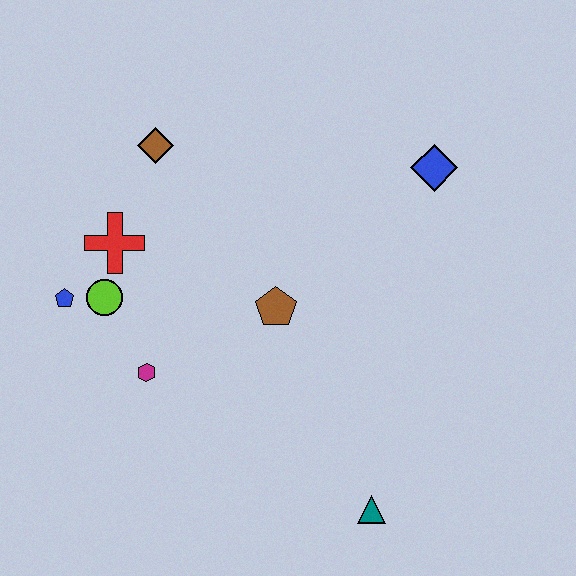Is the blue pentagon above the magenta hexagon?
Yes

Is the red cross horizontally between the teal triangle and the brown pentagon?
No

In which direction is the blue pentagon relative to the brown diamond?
The blue pentagon is below the brown diamond.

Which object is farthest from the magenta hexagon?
The blue diamond is farthest from the magenta hexagon.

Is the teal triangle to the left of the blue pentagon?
No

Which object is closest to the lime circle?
The blue pentagon is closest to the lime circle.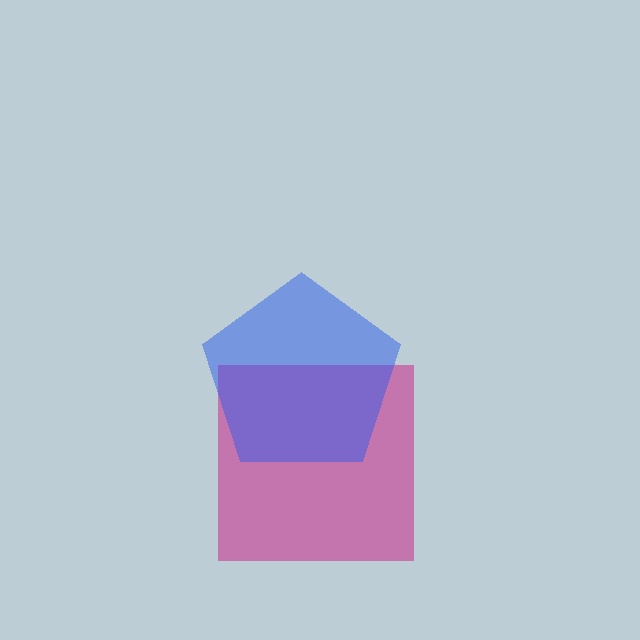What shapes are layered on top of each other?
The layered shapes are: a magenta square, a blue pentagon.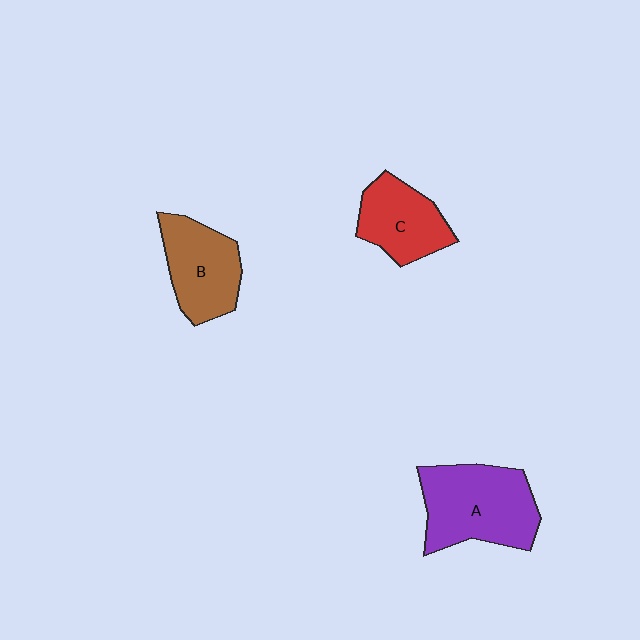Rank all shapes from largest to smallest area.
From largest to smallest: A (purple), B (brown), C (red).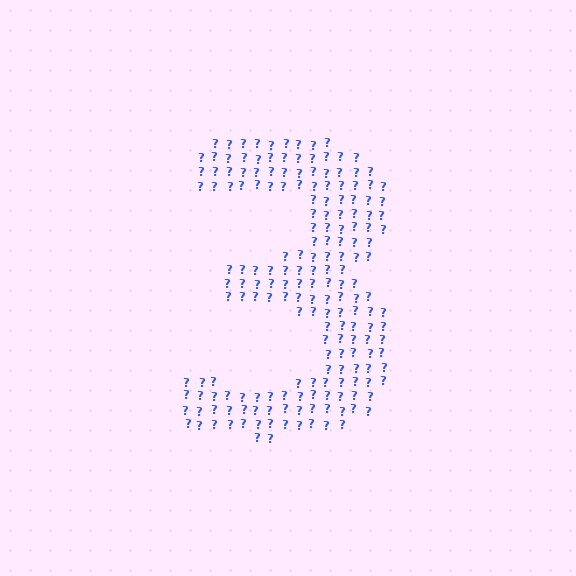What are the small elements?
The small elements are question marks.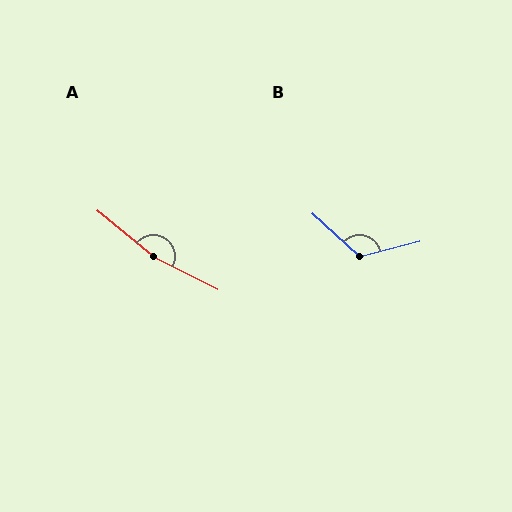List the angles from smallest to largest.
B (123°), A (168°).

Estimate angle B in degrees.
Approximately 123 degrees.